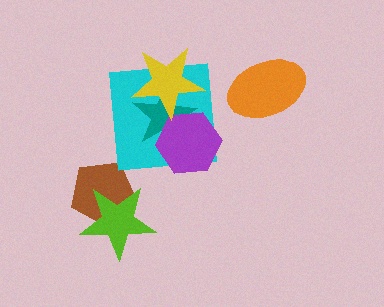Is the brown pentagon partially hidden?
Yes, it is partially covered by another shape.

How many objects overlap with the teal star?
3 objects overlap with the teal star.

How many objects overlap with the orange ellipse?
0 objects overlap with the orange ellipse.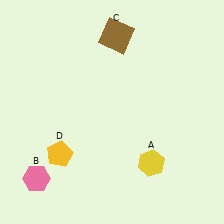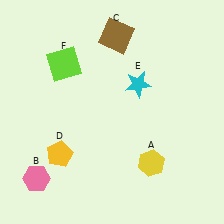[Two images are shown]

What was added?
A cyan star (E), a lime square (F) were added in Image 2.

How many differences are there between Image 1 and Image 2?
There are 2 differences between the two images.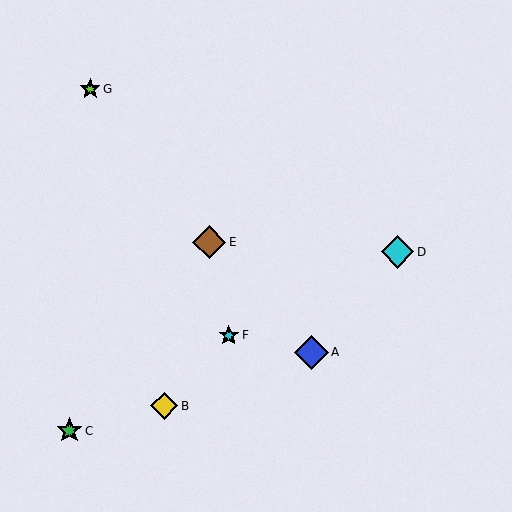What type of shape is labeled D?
Shape D is a cyan diamond.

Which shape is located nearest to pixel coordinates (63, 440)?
The green star (labeled C) at (69, 431) is nearest to that location.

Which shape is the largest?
The blue diamond (labeled A) is the largest.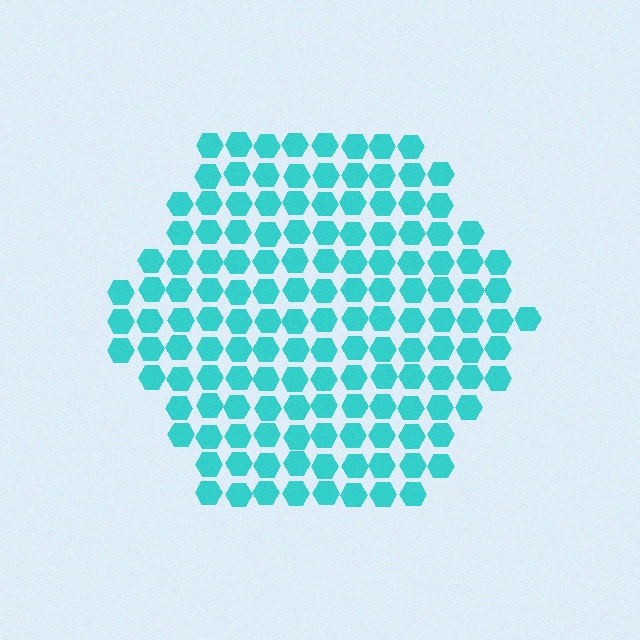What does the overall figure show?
The overall figure shows a hexagon.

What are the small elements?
The small elements are hexagons.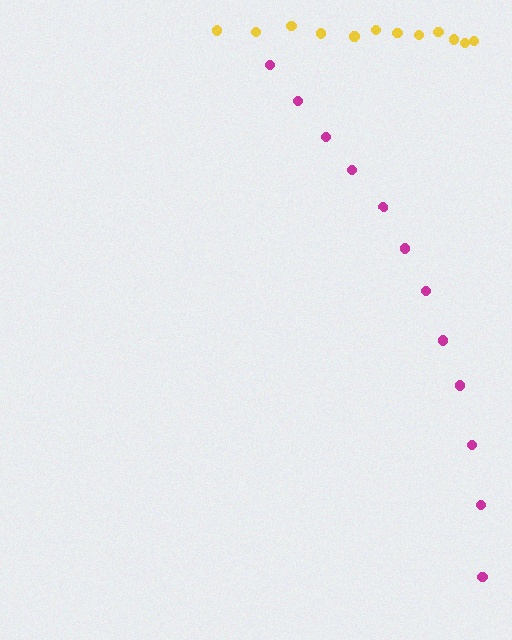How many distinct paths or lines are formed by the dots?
There are 2 distinct paths.